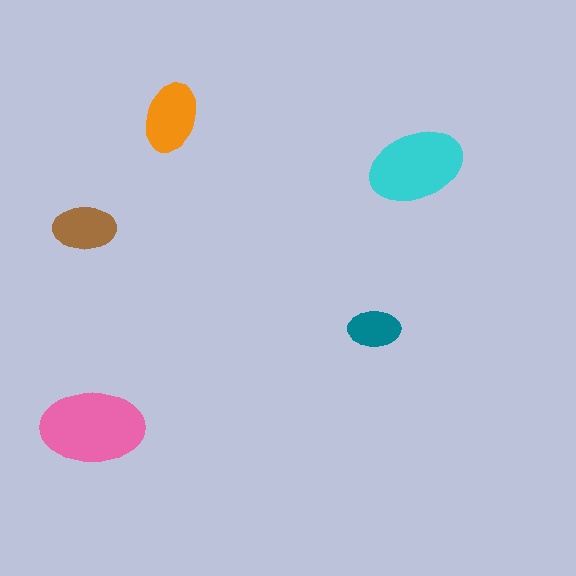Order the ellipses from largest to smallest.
the pink one, the cyan one, the orange one, the brown one, the teal one.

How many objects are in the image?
There are 5 objects in the image.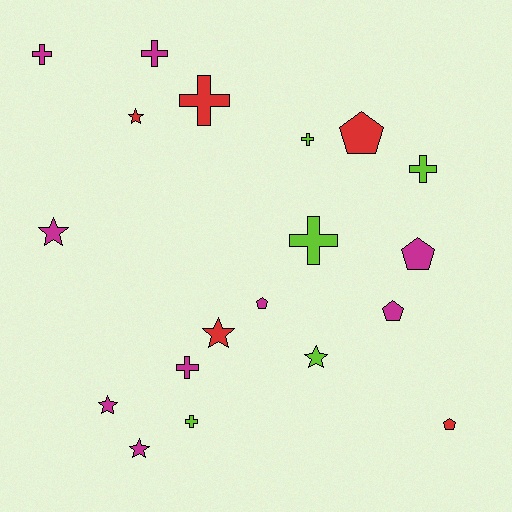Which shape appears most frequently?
Cross, with 8 objects.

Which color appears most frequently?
Magenta, with 9 objects.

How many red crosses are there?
There is 1 red cross.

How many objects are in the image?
There are 19 objects.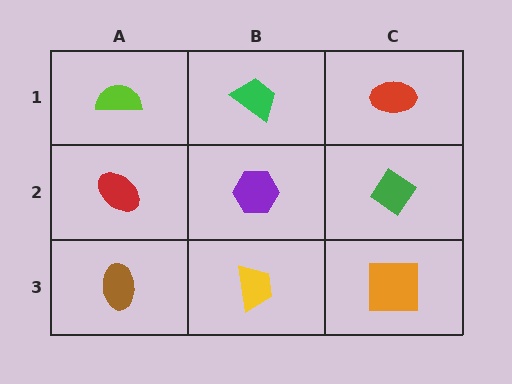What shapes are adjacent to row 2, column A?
A lime semicircle (row 1, column A), a brown ellipse (row 3, column A), a purple hexagon (row 2, column B).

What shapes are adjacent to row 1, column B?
A purple hexagon (row 2, column B), a lime semicircle (row 1, column A), a red ellipse (row 1, column C).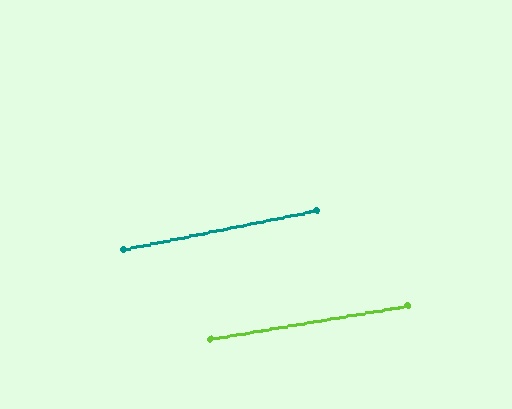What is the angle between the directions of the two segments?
Approximately 2 degrees.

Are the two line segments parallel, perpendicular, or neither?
Parallel — their directions differ by only 1.8°.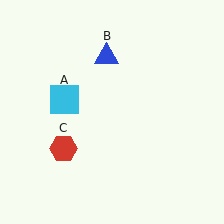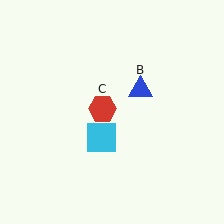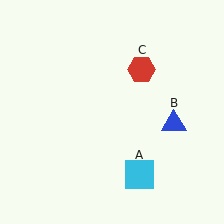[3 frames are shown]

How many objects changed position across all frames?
3 objects changed position: cyan square (object A), blue triangle (object B), red hexagon (object C).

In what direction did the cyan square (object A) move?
The cyan square (object A) moved down and to the right.